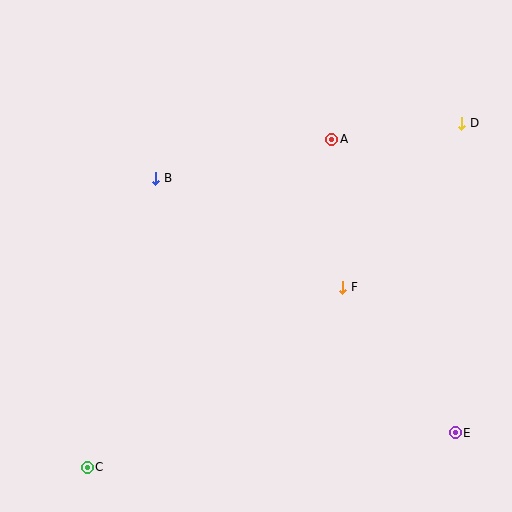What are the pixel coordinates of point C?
Point C is at (87, 467).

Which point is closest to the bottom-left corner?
Point C is closest to the bottom-left corner.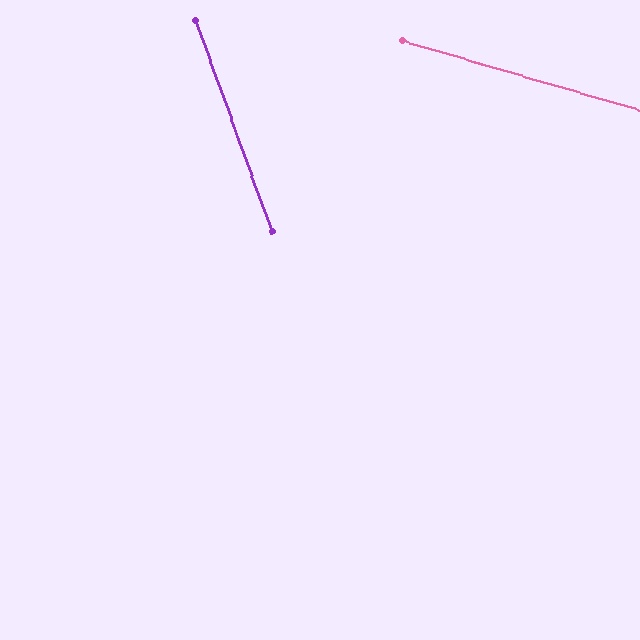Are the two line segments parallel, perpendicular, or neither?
Neither parallel nor perpendicular — they differ by about 54°.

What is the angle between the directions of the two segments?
Approximately 54 degrees.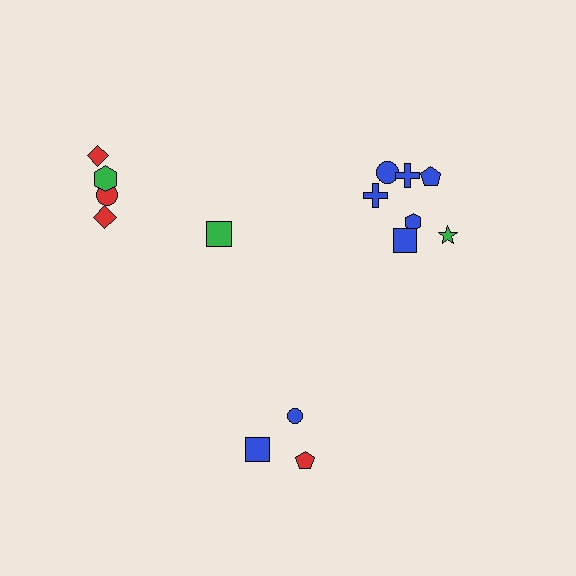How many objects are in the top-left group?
There are 5 objects.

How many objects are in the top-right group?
There are 7 objects.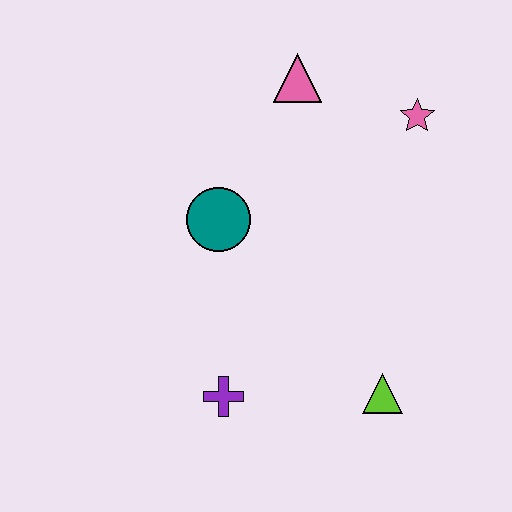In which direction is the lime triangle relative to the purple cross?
The lime triangle is to the right of the purple cross.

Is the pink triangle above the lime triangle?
Yes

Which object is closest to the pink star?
The pink triangle is closest to the pink star.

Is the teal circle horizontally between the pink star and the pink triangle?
No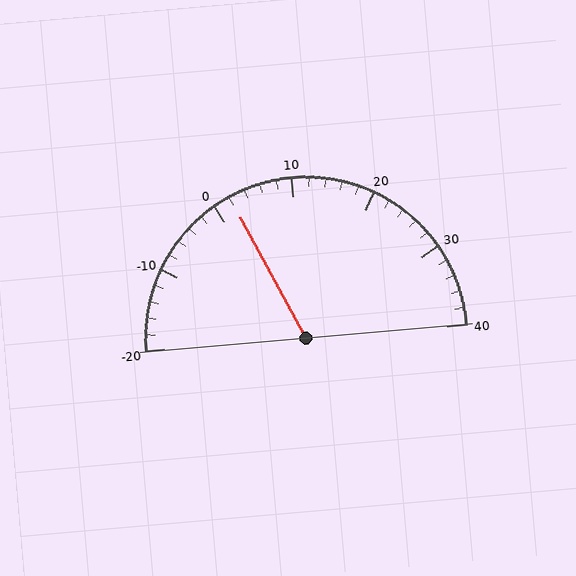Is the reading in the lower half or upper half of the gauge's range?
The reading is in the lower half of the range (-20 to 40).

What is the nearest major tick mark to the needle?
The nearest major tick mark is 0.